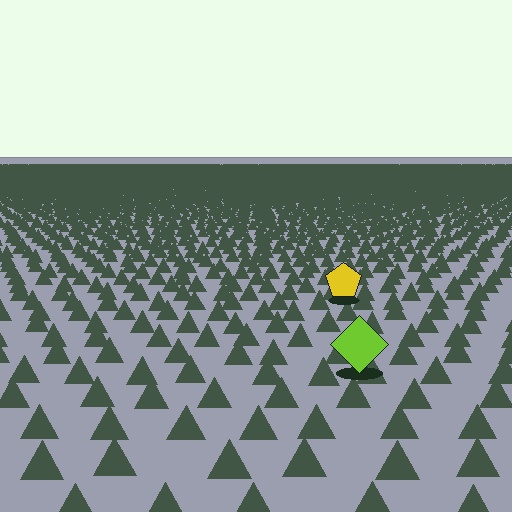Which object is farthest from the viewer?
The yellow pentagon is farthest from the viewer. It appears smaller and the ground texture around it is denser.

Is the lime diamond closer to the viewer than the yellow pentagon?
Yes. The lime diamond is closer — you can tell from the texture gradient: the ground texture is coarser near it.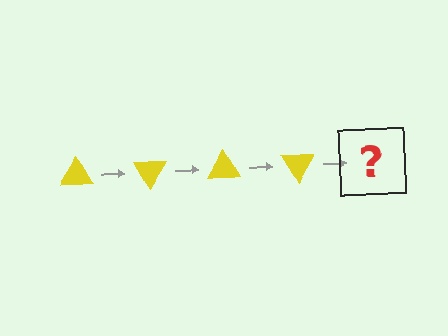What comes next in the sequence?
The next element should be a yellow triangle rotated 240 degrees.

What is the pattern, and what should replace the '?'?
The pattern is that the triangle rotates 60 degrees each step. The '?' should be a yellow triangle rotated 240 degrees.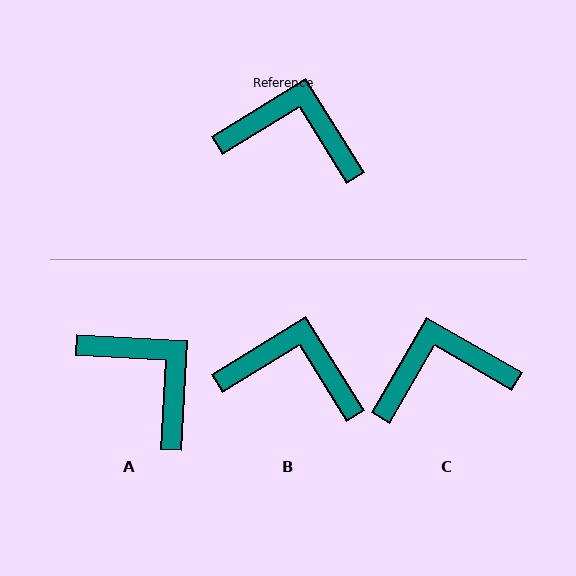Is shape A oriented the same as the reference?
No, it is off by about 35 degrees.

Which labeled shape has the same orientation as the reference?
B.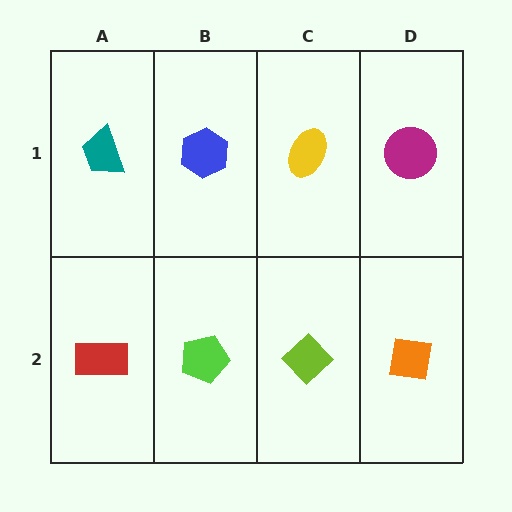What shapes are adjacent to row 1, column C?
A lime diamond (row 2, column C), a blue hexagon (row 1, column B), a magenta circle (row 1, column D).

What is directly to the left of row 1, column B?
A teal trapezoid.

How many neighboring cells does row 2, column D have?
2.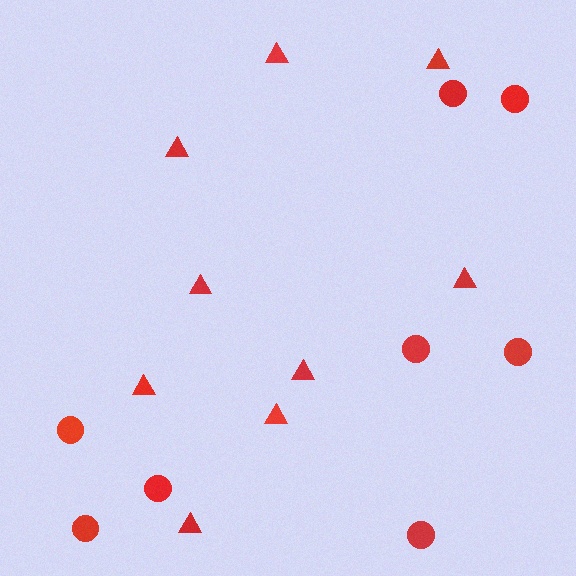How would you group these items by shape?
There are 2 groups: one group of triangles (9) and one group of circles (8).